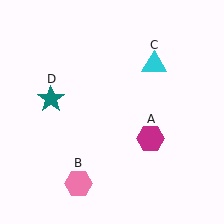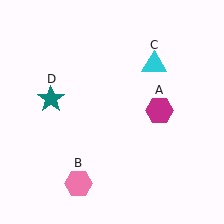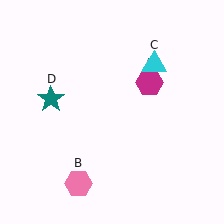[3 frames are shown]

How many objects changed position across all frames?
1 object changed position: magenta hexagon (object A).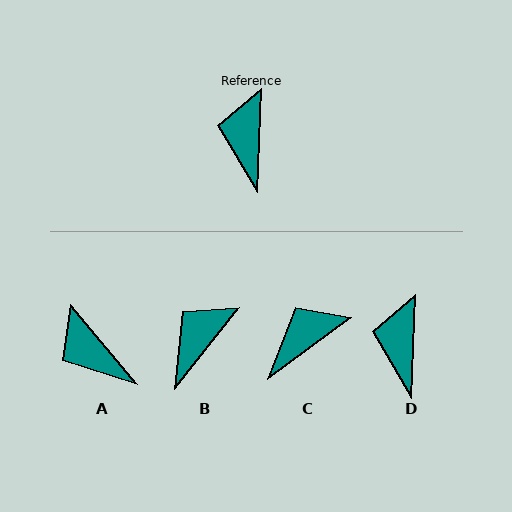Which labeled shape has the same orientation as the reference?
D.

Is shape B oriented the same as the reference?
No, it is off by about 36 degrees.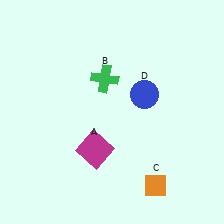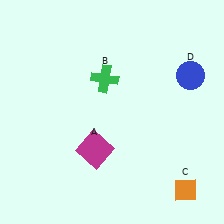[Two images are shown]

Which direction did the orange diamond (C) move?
The orange diamond (C) moved right.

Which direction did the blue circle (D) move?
The blue circle (D) moved right.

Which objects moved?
The objects that moved are: the orange diamond (C), the blue circle (D).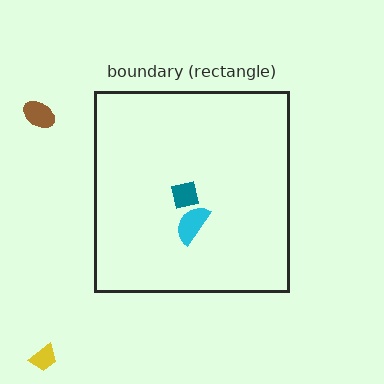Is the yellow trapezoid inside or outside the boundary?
Outside.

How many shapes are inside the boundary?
2 inside, 2 outside.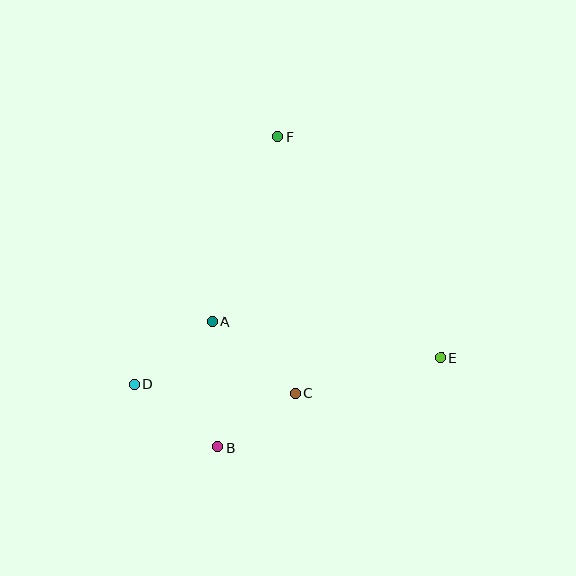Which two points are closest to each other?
Points B and C are closest to each other.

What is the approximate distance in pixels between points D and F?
The distance between D and F is approximately 286 pixels.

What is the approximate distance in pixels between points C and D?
The distance between C and D is approximately 161 pixels.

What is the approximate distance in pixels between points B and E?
The distance between B and E is approximately 240 pixels.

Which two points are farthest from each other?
Points B and F are farthest from each other.